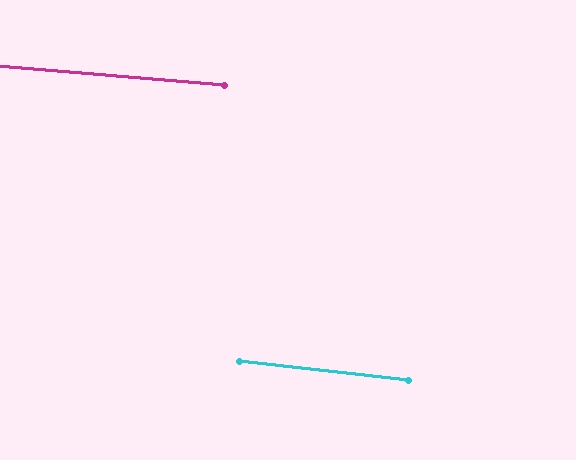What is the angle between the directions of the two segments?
Approximately 2 degrees.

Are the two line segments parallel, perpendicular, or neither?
Parallel — their directions differ by only 1.9°.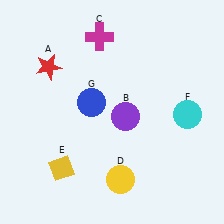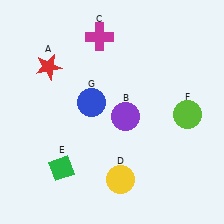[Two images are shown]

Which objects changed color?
E changed from yellow to green. F changed from cyan to lime.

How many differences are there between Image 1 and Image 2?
There are 2 differences between the two images.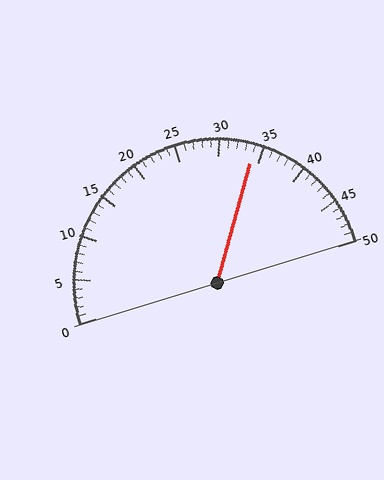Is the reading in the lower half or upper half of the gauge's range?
The reading is in the upper half of the range (0 to 50).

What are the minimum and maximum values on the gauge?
The gauge ranges from 0 to 50.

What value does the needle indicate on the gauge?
The needle indicates approximately 34.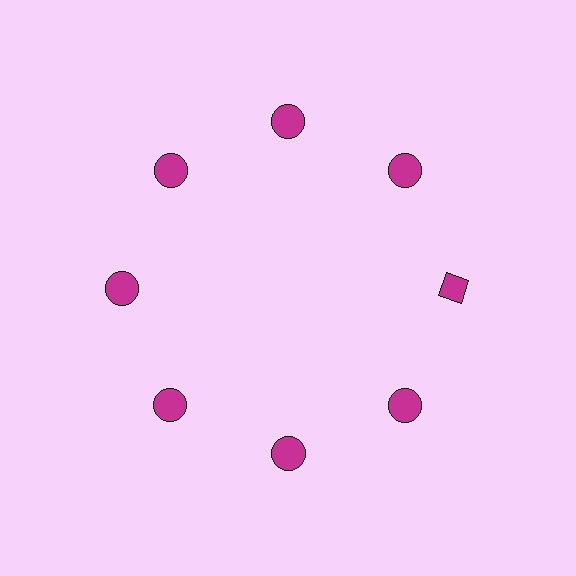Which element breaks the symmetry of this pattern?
The magenta diamond at roughly the 3 o'clock position breaks the symmetry. All other shapes are magenta circles.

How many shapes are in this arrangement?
There are 8 shapes arranged in a ring pattern.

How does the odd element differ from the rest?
It has a different shape: diamond instead of circle.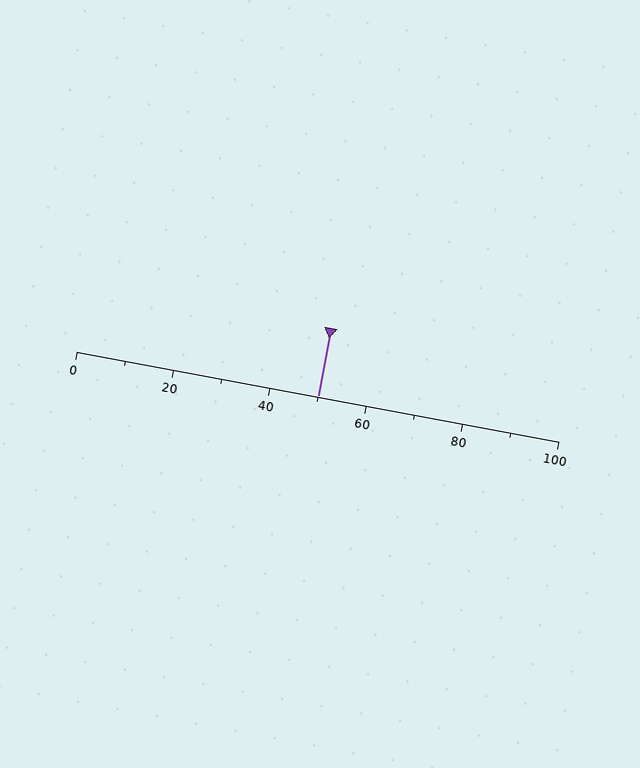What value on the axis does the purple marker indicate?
The marker indicates approximately 50.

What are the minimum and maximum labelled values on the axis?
The axis runs from 0 to 100.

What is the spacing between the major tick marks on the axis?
The major ticks are spaced 20 apart.